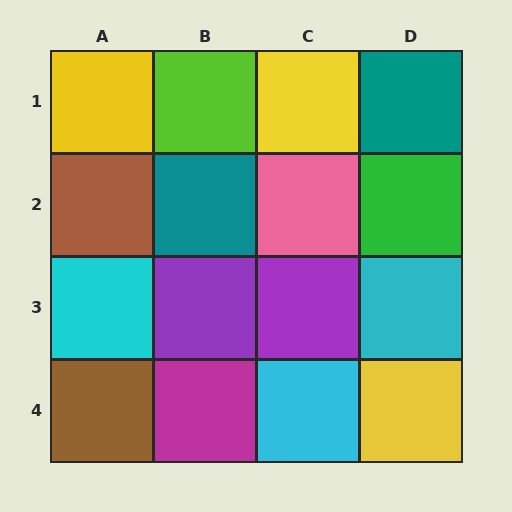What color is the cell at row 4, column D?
Yellow.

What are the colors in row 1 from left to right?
Yellow, lime, yellow, teal.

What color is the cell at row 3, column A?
Cyan.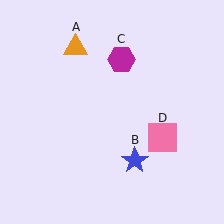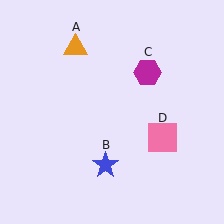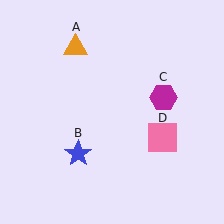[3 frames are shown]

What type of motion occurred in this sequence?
The blue star (object B), magenta hexagon (object C) rotated clockwise around the center of the scene.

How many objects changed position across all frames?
2 objects changed position: blue star (object B), magenta hexagon (object C).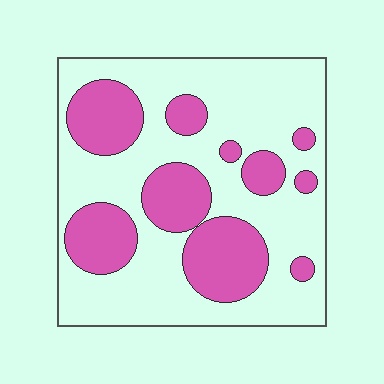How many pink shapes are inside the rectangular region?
10.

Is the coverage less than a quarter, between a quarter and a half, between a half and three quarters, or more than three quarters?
Between a quarter and a half.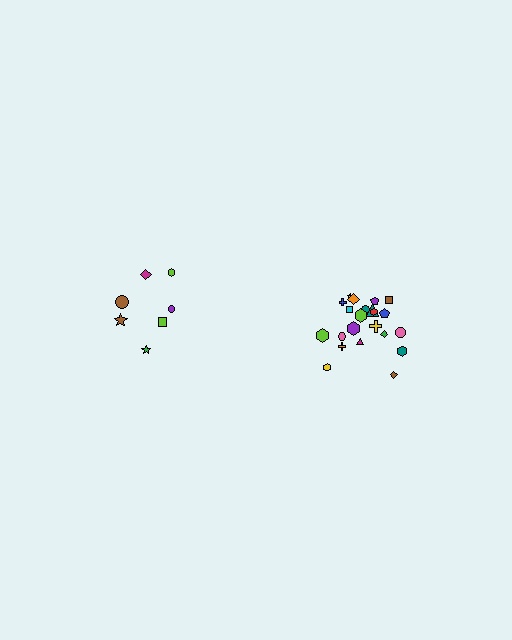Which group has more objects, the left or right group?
The right group.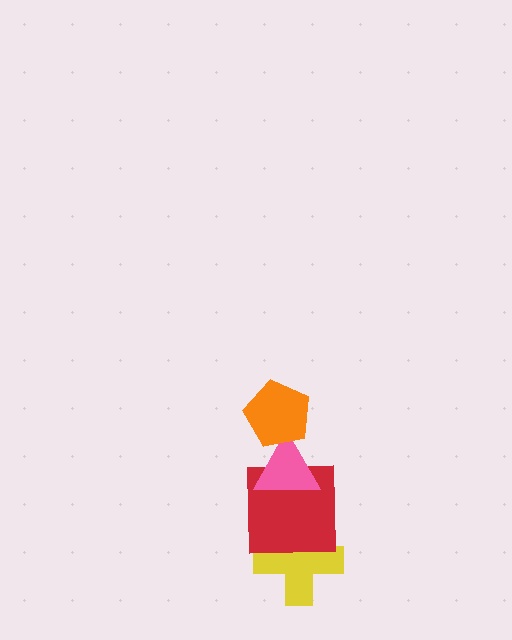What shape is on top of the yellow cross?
The red square is on top of the yellow cross.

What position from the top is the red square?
The red square is 3rd from the top.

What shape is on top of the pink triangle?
The orange pentagon is on top of the pink triangle.